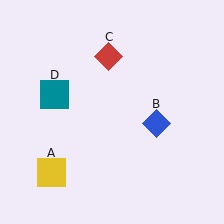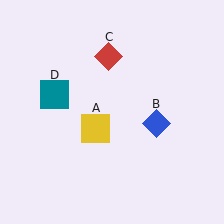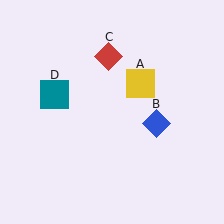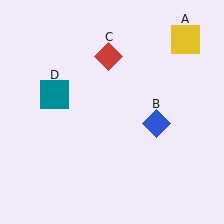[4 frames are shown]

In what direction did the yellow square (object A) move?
The yellow square (object A) moved up and to the right.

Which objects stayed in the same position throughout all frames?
Blue diamond (object B) and red diamond (object C) and teal square (object D) remained stationary.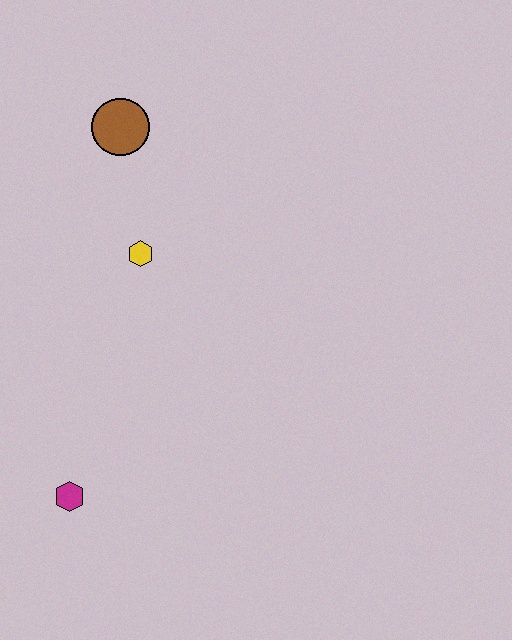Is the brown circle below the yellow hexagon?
No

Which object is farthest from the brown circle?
The magenta hexagon is farthest from the brown circle.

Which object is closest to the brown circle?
The yellow hexagon is closest to the brown circle.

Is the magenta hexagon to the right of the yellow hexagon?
No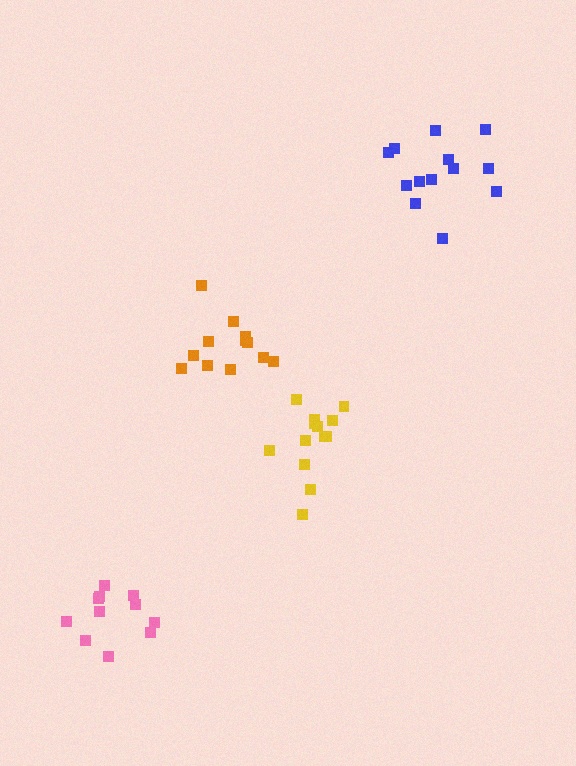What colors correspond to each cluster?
The clusters are colored: pink, orange, yellow, blue.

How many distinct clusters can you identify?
There are 4 distinct clusters.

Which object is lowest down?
The pink cluster is bottommost.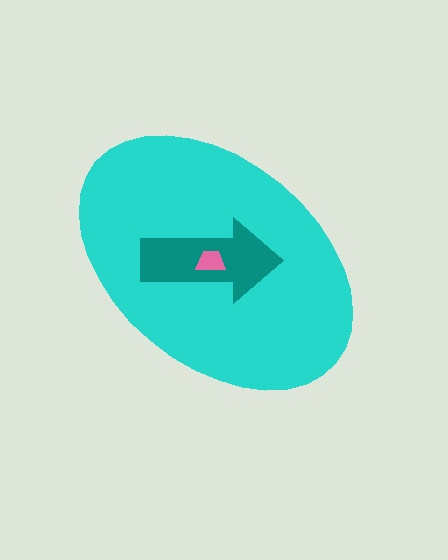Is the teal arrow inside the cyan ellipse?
Yes.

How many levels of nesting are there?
3.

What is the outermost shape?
The cyan ellipse.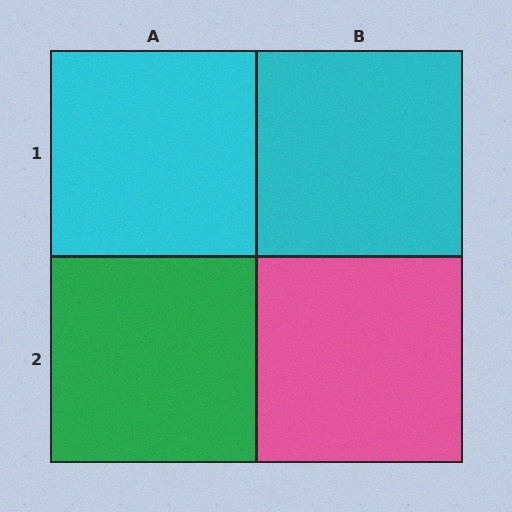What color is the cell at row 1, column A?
Cyan.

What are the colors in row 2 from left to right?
Green, pink.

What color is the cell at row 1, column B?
Cyan.